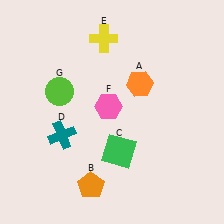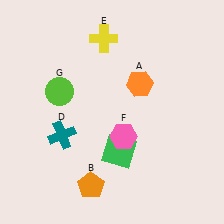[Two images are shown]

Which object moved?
The pink hexagon (F) moved down.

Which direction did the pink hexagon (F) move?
The pink hexagon (F) moved down.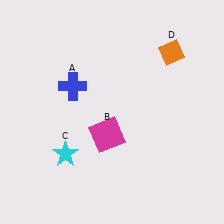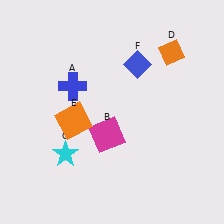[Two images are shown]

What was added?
An orange square (E), a blue diamond (F) were added in Image 2.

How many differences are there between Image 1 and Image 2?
There are 2 differences between the two images.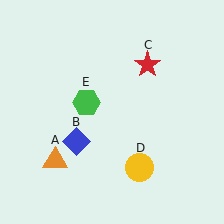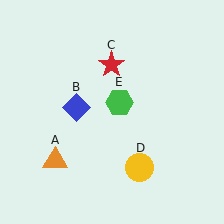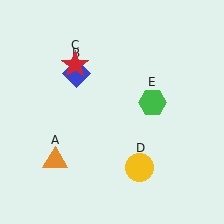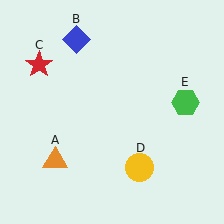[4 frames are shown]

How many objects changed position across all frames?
3 objects changed position: blue diamond (object B), red star (object C), green hexagon (object E).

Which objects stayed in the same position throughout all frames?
Orange triangle (object A) and yellow circle (object D) remained stationary.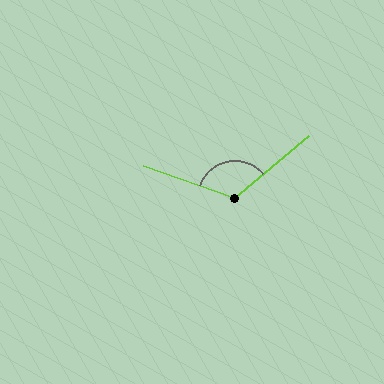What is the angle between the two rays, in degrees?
Approximately 121 degrees.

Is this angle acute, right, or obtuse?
It is obtuse.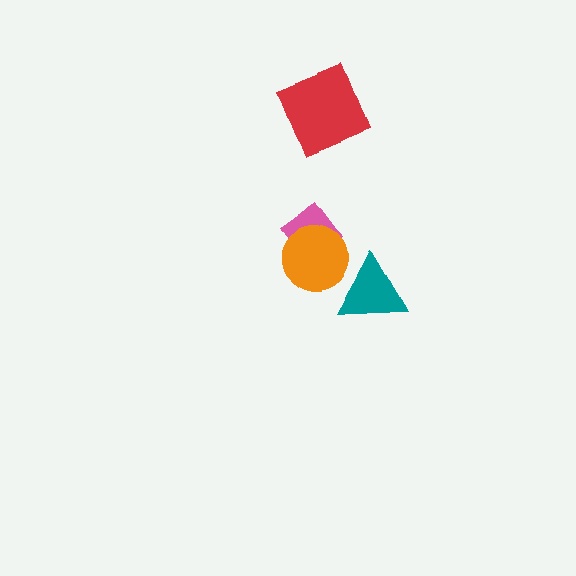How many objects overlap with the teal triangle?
1 object overlaps with the teal triangle.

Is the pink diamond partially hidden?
Yes, it is partially covered by another shape.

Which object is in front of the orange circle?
The teal triangle is in front of the orange circle.